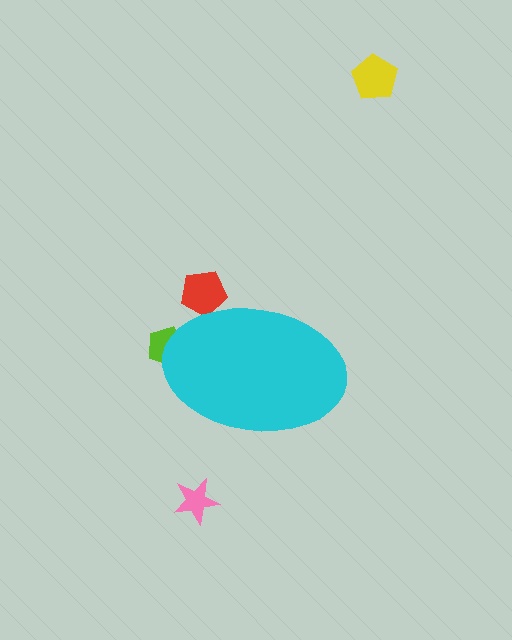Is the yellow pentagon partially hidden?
No, the yellow pentagon is fully visible.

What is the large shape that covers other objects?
A cyan ellipse.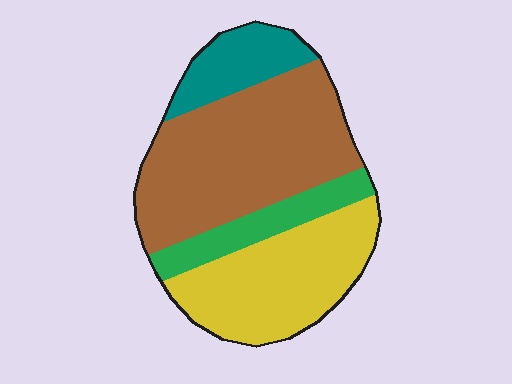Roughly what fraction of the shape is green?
Green covers 12% of the shape.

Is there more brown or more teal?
Brown.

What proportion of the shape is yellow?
Yellow covers 31% of the shape.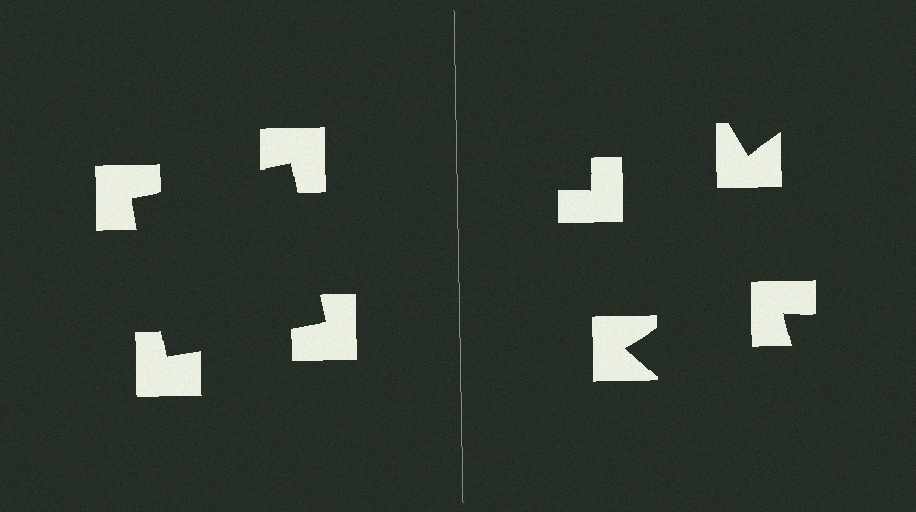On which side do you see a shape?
An illusory square appears on the left side. On the right side the wedge cuts are rotated, so no coherent shape forms.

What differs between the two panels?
The notched squares are positioned identically on both sides; only the wedge orientations differ. On the left they align to a square; on the right they are misaligned.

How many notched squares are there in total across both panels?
8 — 4 on each side.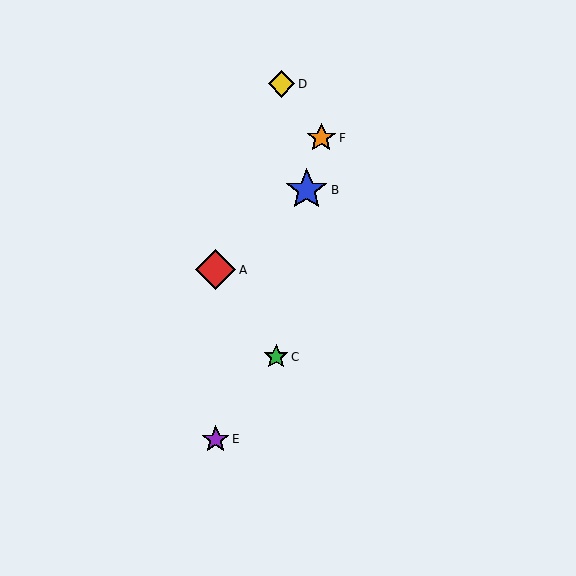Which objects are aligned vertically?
Objects A, E are aligned vertically.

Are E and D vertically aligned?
No, E is at x≈216 and D is at x≈281.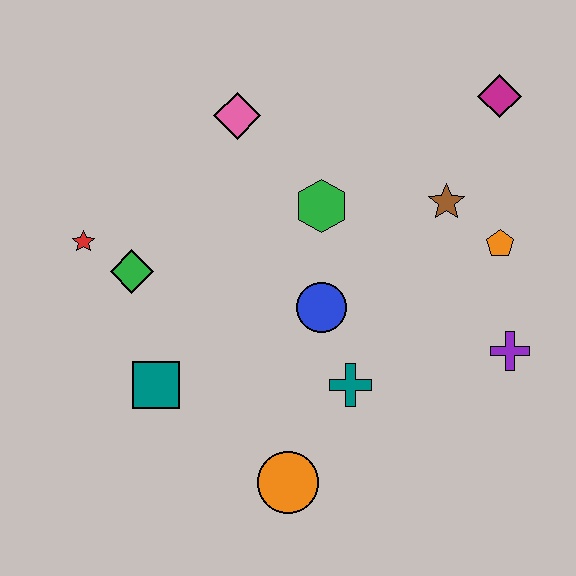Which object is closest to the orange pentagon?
The brown star is closest to the orange pentagon.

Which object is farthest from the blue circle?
The magenta diamond is farthest from the blue circle.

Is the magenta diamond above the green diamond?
Yes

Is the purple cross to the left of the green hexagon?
No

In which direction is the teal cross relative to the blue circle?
The teal cross is below the blue circle.